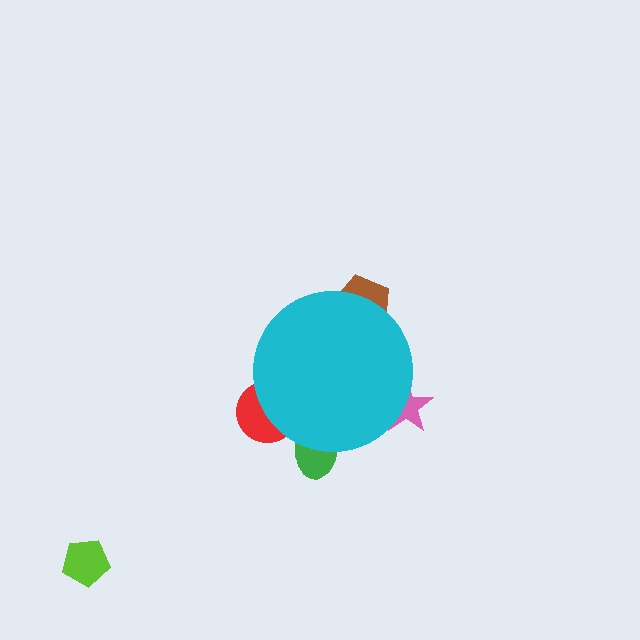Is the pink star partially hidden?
Yes, the pink star is partially hidden behind the cyan circle.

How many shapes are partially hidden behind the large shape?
4 shapes are partially hidden.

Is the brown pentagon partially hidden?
Yes, the brown pentagon is partially hidden behind the cyan circle.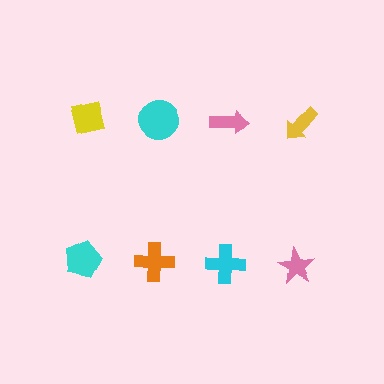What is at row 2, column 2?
An orange cross.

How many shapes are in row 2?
4 shapes.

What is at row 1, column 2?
A cyan circle.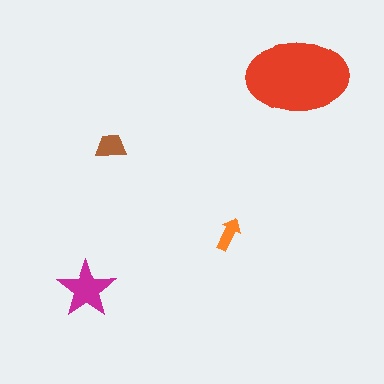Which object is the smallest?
The orange arrow.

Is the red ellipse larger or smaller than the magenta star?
Larger.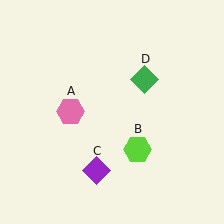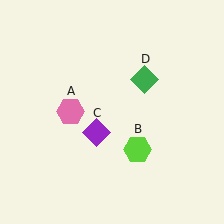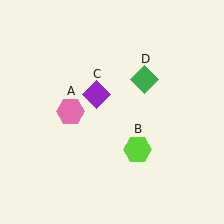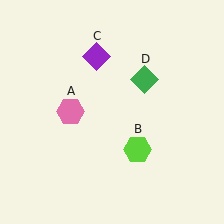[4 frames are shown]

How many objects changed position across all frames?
1 object changed position: purple diamond (object C).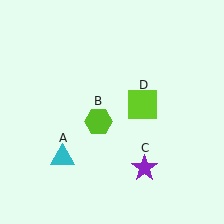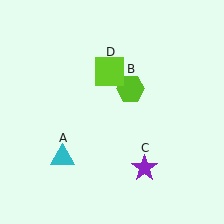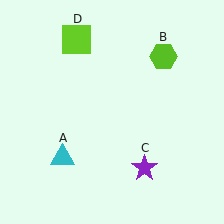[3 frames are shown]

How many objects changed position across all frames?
2 objects changed position: lime hexagon (object B), lime square (object D).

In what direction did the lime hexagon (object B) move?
The lime hexagon (object B) moved up and to the right.